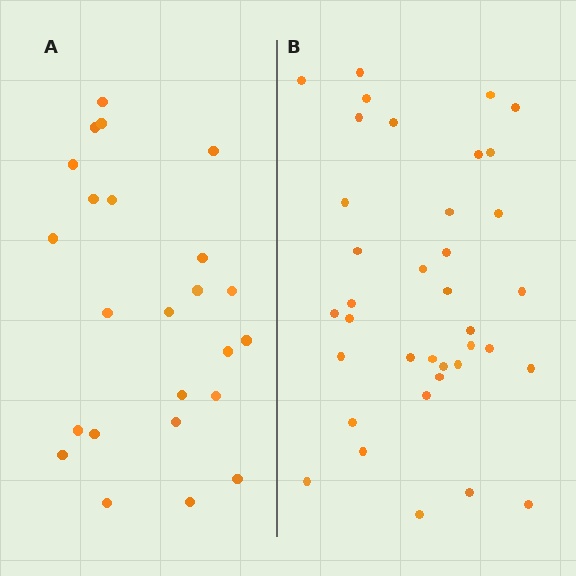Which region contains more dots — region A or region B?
Region B (the right region) has more dots.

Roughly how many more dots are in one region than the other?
Region B has approximately 15 more dots than region A.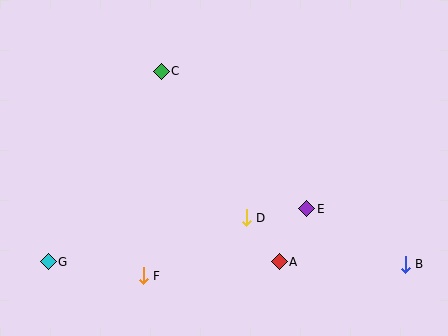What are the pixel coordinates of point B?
Point B is at (405, 265).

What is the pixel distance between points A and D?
The distance between A and D is 55 pixels.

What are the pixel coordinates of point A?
Point A is at (279, 262).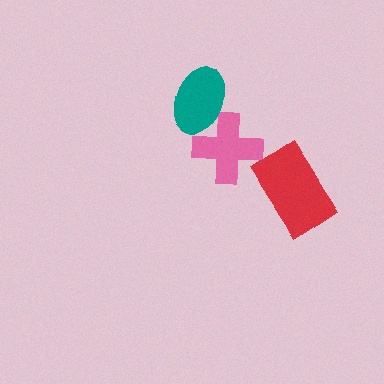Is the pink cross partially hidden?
Yes, it is partially covered by another shape.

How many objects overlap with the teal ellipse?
1 object overlaps with the teal ellipse.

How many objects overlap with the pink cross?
1 object overlaps with the pink cross.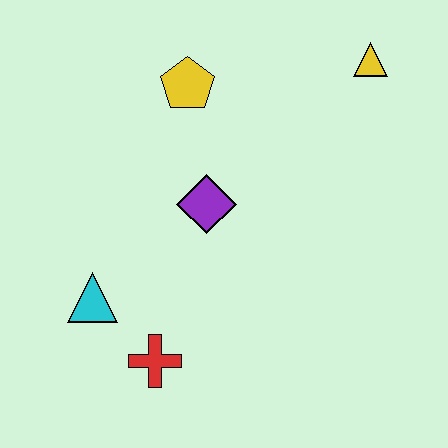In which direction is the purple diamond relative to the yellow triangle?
The purple diamond is to the left of the yellow triangle.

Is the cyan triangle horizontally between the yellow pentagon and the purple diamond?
No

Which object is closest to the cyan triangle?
The red cross is closest to the cyan triangle.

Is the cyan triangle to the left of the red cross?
Yes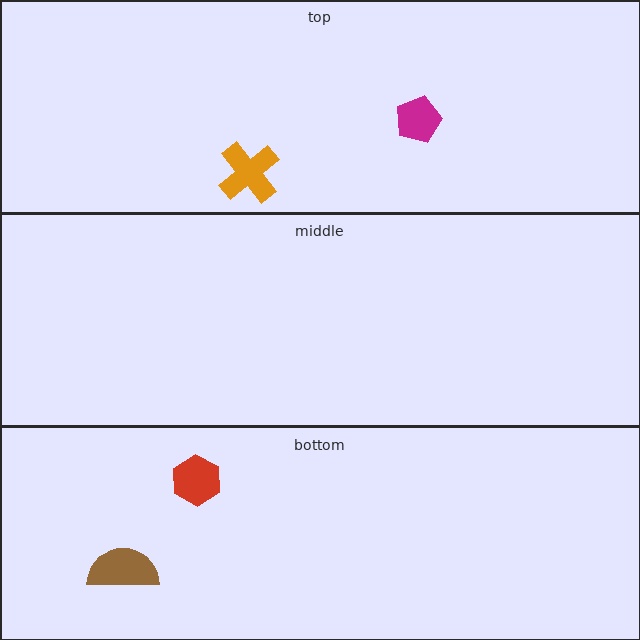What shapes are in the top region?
The magenta pentagon, the orange cross.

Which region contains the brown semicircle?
The bottom region.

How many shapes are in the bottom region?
2.